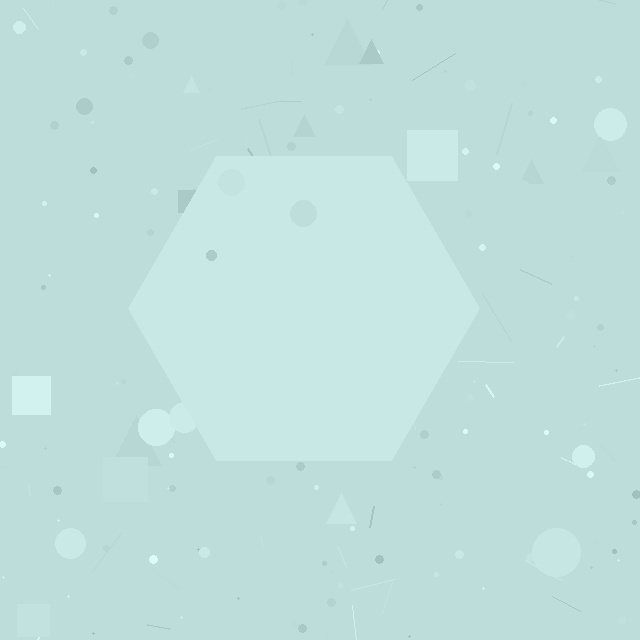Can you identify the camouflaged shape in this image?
The camouflaged shape is a hexagon.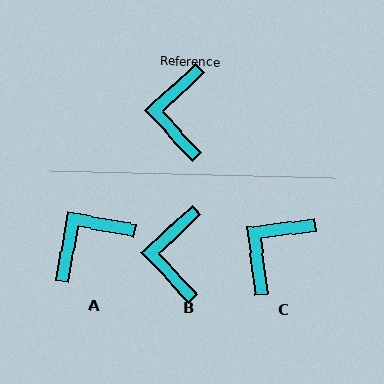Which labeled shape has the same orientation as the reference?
B.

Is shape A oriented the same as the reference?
No, it is off by about 53 degrees.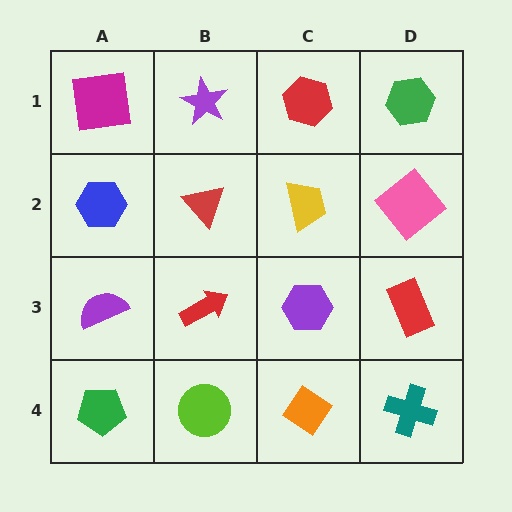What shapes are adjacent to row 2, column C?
A red hexagon (row 1, column C), a purple hexagon (row 3, column C), a red triangle (row 2, column B), a pink diamond (row 2, column D).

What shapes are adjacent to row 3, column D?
A pink diamond (row 2, column D), a teal cross (row 4, column D), a purple hexagon (row 3, column C).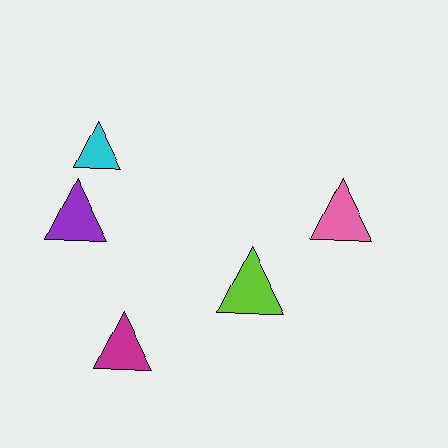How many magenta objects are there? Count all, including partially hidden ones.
There is 1 magenta object.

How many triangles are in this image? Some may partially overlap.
There are 5 triangles.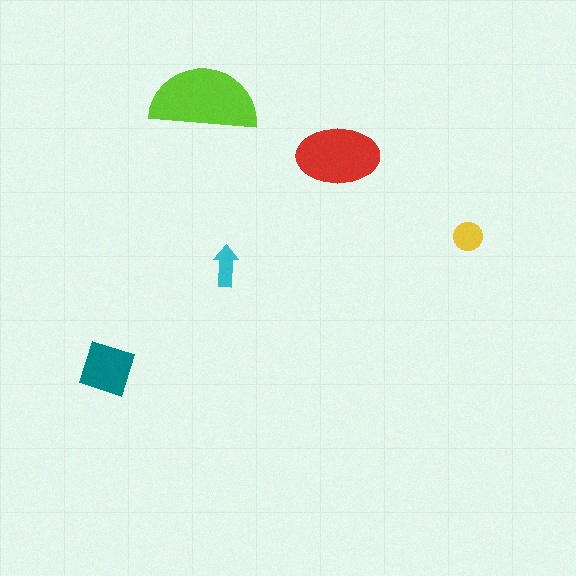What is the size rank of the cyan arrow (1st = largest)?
5th.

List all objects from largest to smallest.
The lime semicircle, the red ellipse, the teal diamond, the yellow circle, the cyan arrow.